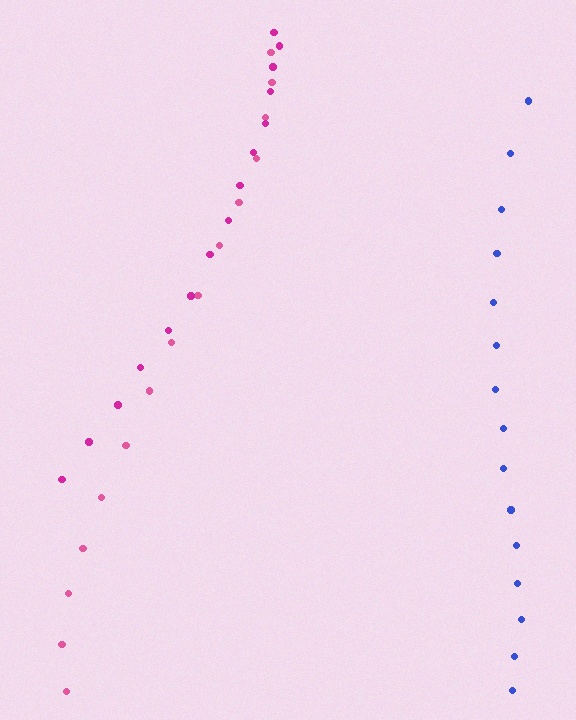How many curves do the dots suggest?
There are 3 distinct paths.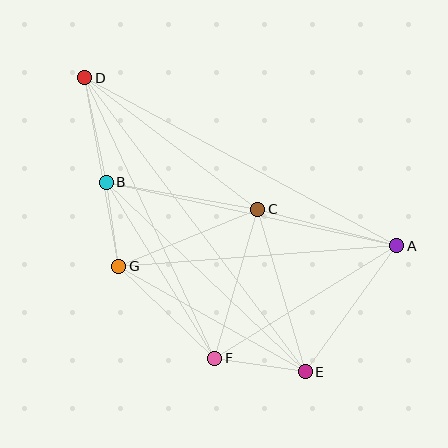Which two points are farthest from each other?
Points D and E are farthest from each other.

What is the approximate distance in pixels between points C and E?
The distance between C and E is approximately 170 pixels.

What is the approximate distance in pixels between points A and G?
The distance between A and G is approximately 278 pixels.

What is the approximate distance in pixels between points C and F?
The distance between C and F is approximately 155 pixels.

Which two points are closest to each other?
Points B and G are closest to each other.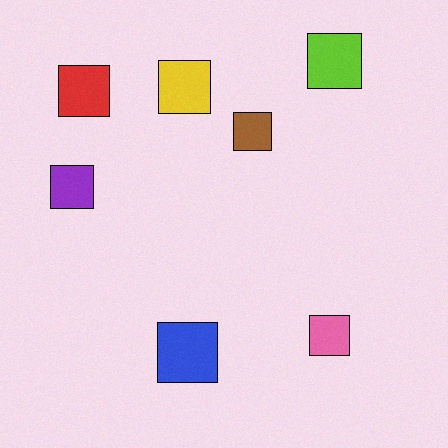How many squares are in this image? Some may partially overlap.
There are 7 squares.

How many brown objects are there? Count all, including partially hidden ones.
There is 1 brown object.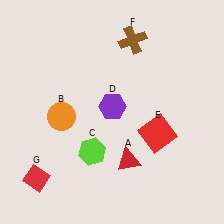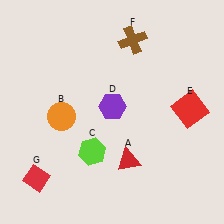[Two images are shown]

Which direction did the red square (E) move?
The red square (E) moved right.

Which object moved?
The red square (E) moved right.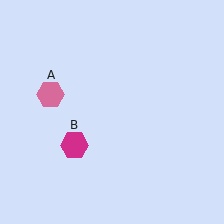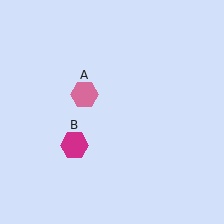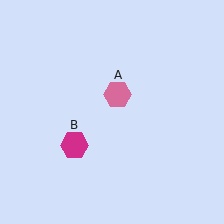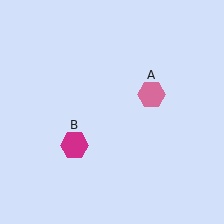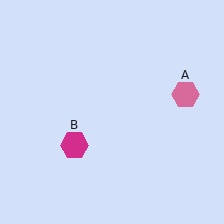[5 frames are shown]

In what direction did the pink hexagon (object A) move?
The pink hexagon (object A) moved right.